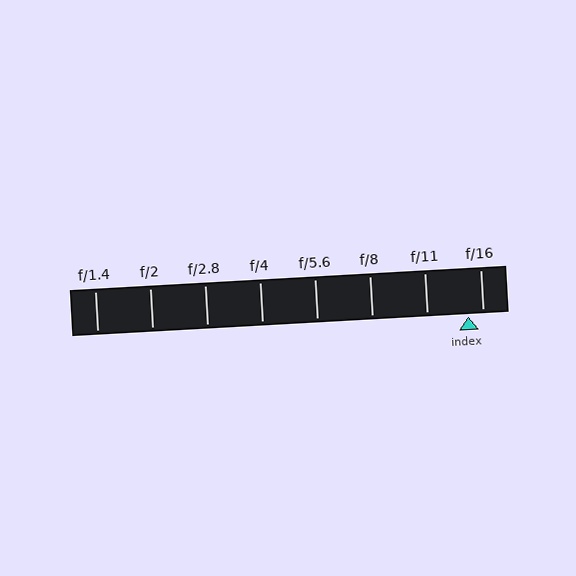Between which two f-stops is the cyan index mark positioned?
The index mark is between f/11 and f/16.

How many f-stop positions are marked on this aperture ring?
There are 8 f-stop positions marked.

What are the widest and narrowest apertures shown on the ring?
The widest aperture shown is f/1.4 and the narrowest is f/16.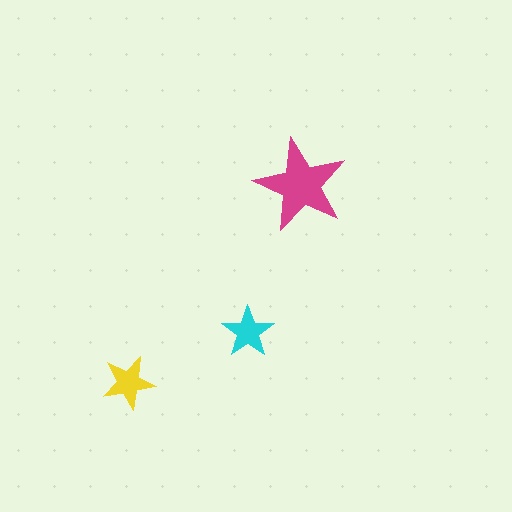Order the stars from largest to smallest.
the magenta one, the yellow one, the cyan one.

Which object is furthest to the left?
The yellow star is leftmost.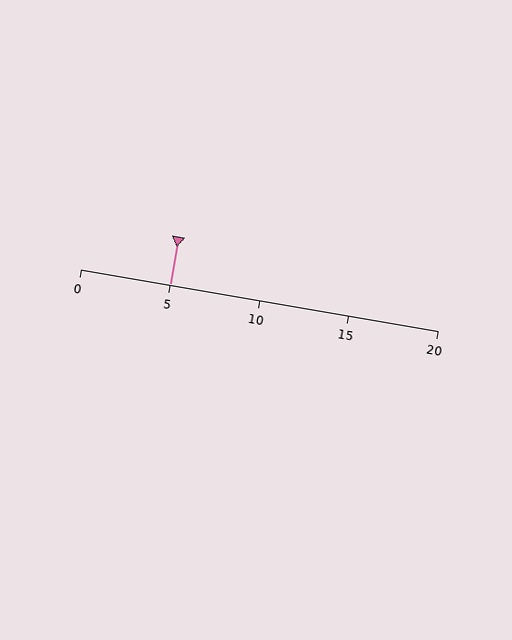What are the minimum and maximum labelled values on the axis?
The axis runs from 0 to 20.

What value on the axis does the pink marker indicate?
The marker indicates approximately 5.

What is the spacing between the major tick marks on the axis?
The major ticks are spaced 5 apart.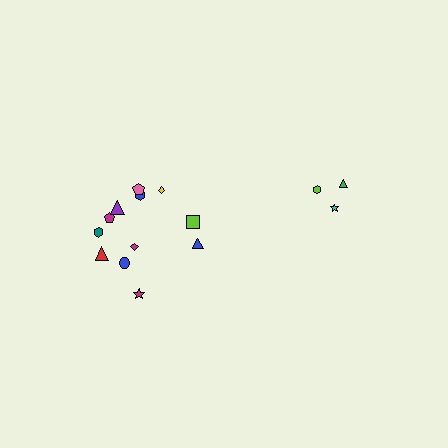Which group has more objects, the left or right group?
The left group.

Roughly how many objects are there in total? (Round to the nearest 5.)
Roughly 15 objects in total.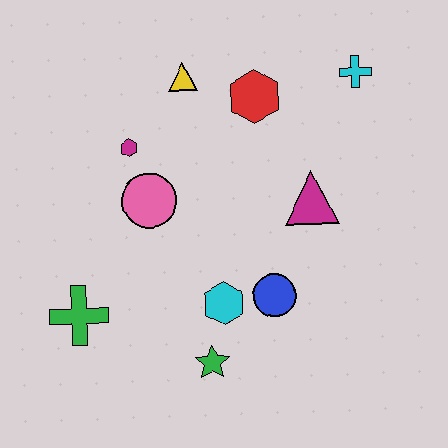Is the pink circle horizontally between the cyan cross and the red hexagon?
No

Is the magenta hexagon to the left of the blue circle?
Yes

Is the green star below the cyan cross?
Yes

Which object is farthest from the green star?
The cyan cross is farthest from the green star.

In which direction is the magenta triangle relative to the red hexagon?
The magenta triangle is below the red hexagon.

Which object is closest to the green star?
The cyan hexagon is closest to the green star.